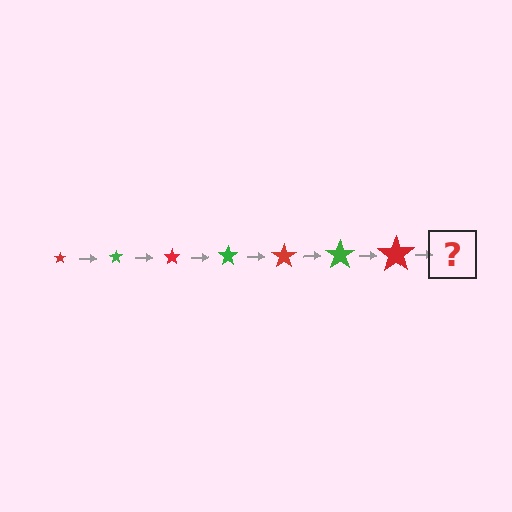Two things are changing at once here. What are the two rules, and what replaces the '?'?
The two rules are that the star grows larger each step and the color cycles through red and green. The '?' should be a green star, larger than the previous one.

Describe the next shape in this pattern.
It should be a green star, larger than the previous one.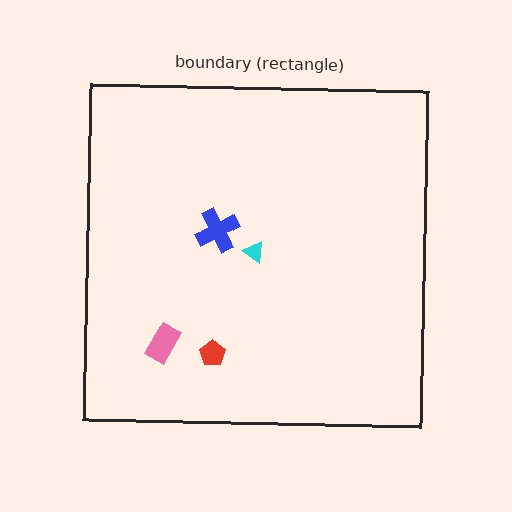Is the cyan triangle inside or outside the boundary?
Inside.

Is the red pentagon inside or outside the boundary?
Inside.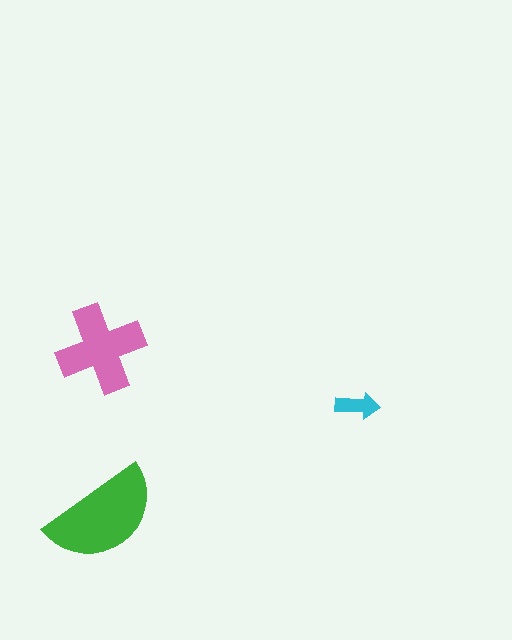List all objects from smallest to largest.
The cyan arrow, the pink cross, the green semicircle.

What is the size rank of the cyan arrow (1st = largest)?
3rd.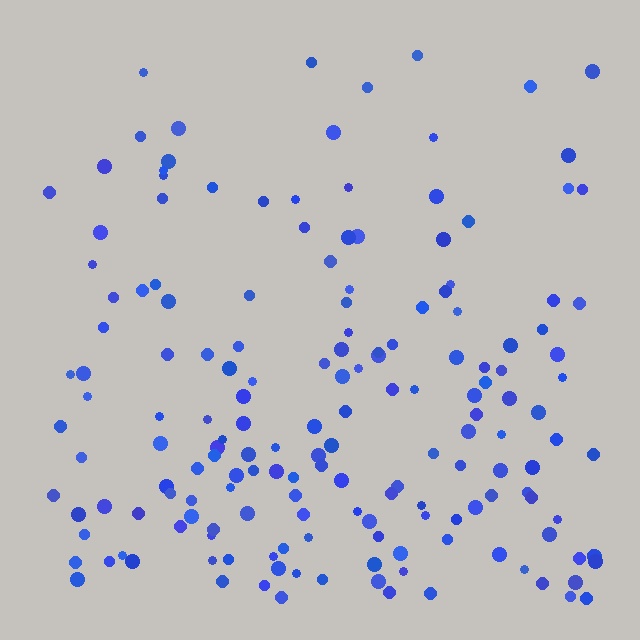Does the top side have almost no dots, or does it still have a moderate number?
Still a moderate number, just noticeably fewer than the bottom.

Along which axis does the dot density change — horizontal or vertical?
Vertical.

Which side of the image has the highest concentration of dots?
The bottom.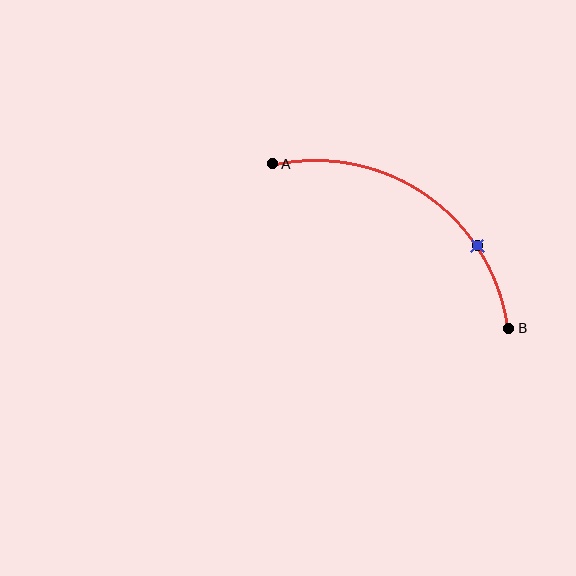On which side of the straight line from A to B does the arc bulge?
The arc bulges above and to the right of the straight line connecting A and B.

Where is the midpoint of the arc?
The arc midpoint is the point on the curve farthest from the straight line joining A and B. It sits above and to the right of that line.